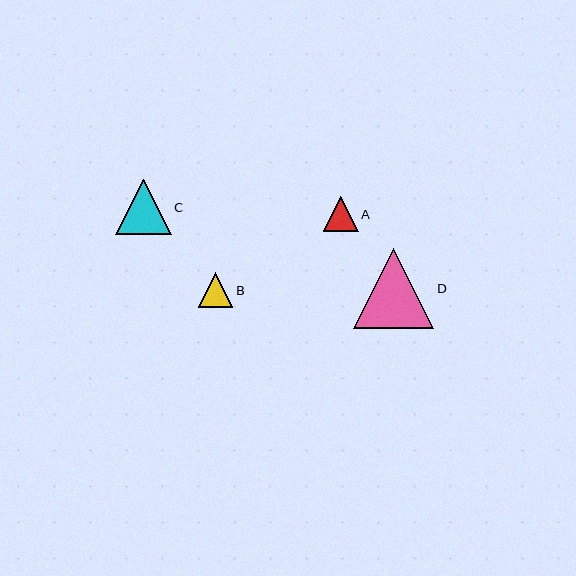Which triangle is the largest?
Triangle D is the largest with a size of approximately 80 pixels.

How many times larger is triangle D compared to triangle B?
Triangle D is approximately 2.3 times the size of triangle B.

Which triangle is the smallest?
Triangle B is the smallest with a size of approximately 34 pixels.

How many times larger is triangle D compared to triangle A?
Triangle D is approximately 2.3 times the size of triangle A.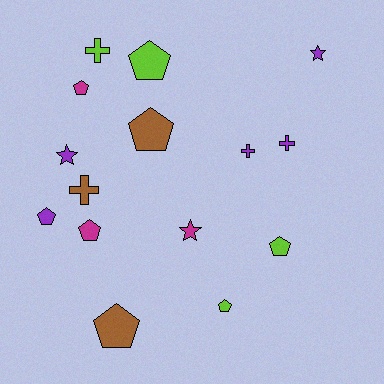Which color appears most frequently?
Purple, with 5 objects.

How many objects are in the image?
There are 15 objects.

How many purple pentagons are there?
There is 1 purple pentagon.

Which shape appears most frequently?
Pentagon, with 8 objects.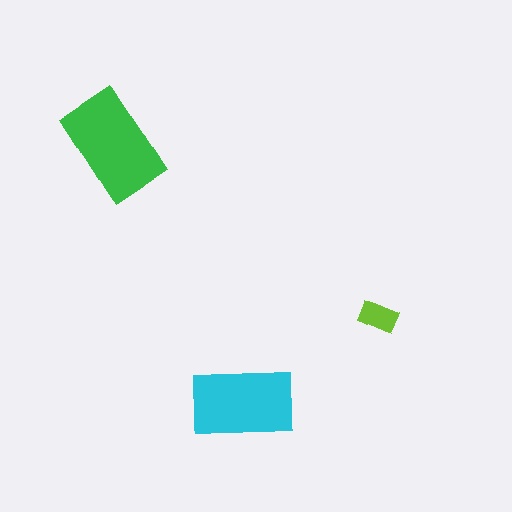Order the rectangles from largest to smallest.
the green one, the cyan one, the lime one.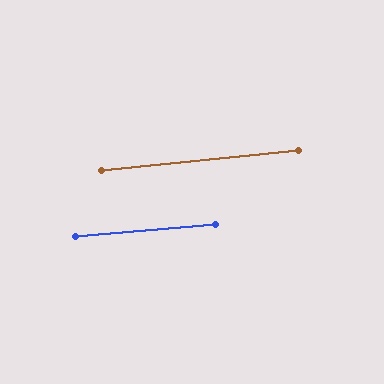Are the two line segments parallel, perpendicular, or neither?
Parallel — their directions differ by only 0.7°.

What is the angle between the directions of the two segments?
Approximately 1 degree.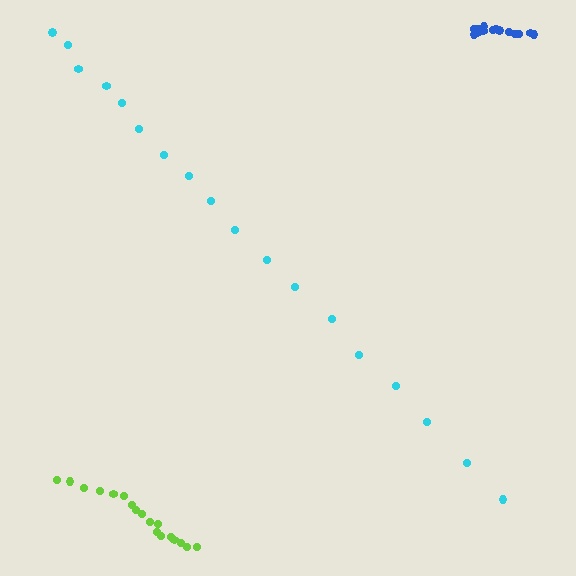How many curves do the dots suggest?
There are 3 distinct paths.